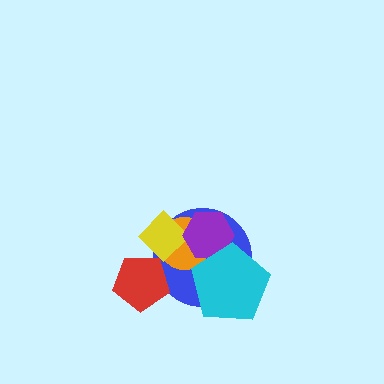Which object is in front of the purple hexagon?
The cyan pentagon is in front of the purple hexagon.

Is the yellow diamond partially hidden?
Yes, it is partially covered by another shape.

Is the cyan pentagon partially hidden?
No, no other shape covers it.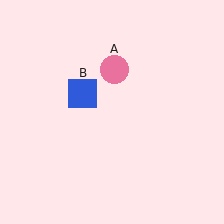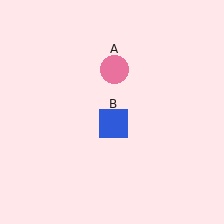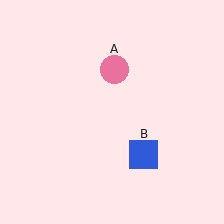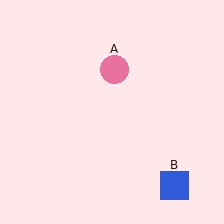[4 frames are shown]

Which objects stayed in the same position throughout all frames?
Pink circle (object A) remained stationary.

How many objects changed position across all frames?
1 object changed position: blue square (object B).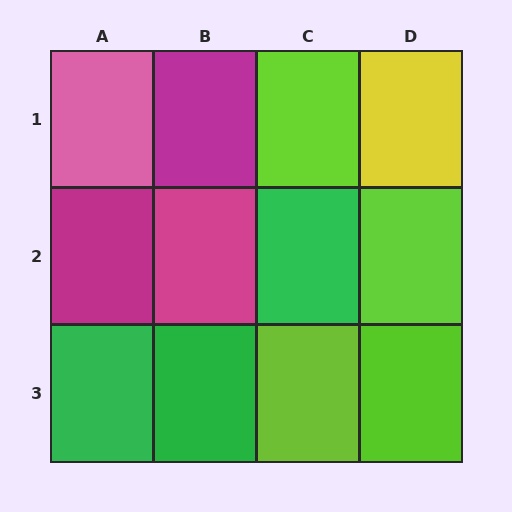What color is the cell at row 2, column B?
Magenta.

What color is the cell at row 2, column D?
Lime.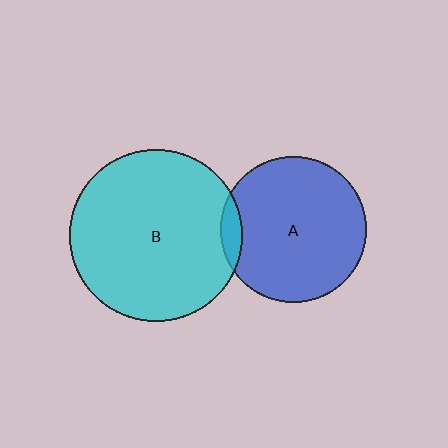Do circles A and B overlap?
Yes.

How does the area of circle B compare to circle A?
Approximately 1.4 times.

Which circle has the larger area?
Circle B (cyan).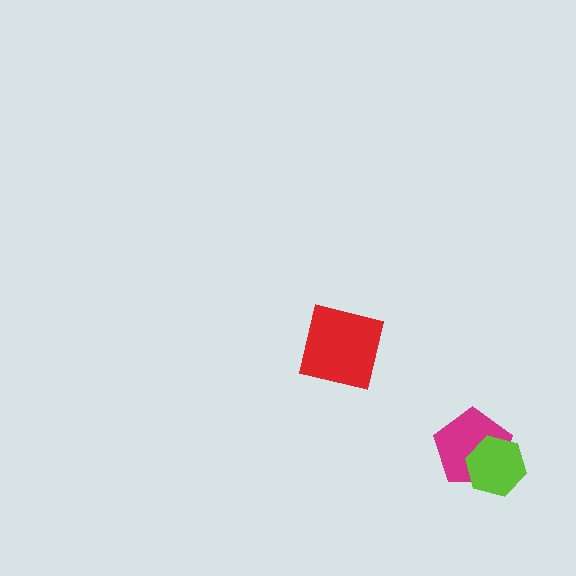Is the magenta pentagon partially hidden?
Yes, it is partially covered by another shape.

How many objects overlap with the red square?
0 objects overlap with the red square.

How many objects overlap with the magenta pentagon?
1 object overlaps with the magenta pentagon.